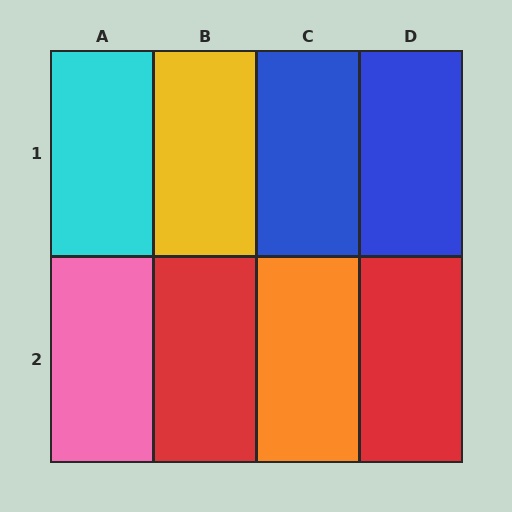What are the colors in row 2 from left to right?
Pink, red, orange, red.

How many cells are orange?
1 cell is orange.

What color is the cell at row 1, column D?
Blue.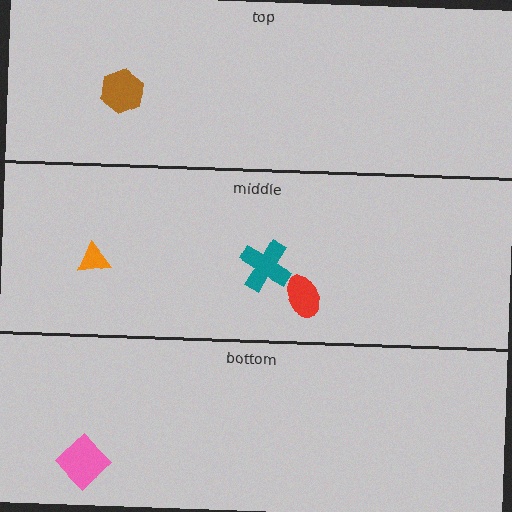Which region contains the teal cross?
The middle region.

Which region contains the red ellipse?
The middle region.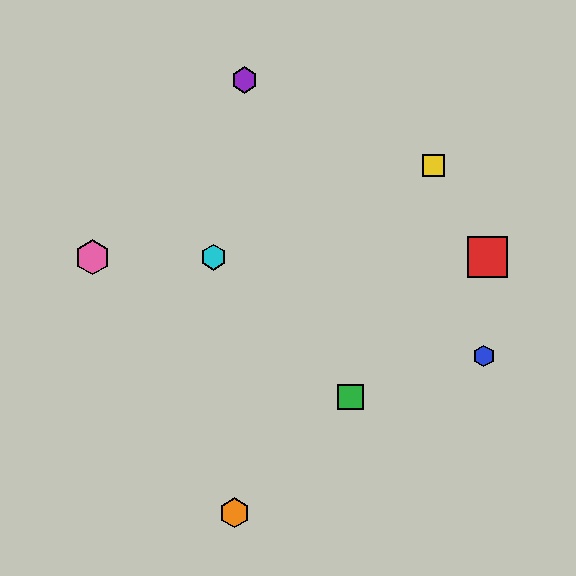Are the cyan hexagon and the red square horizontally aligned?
Yes, both are at y≈257.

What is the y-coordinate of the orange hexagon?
The orange hexagon is at y≈513.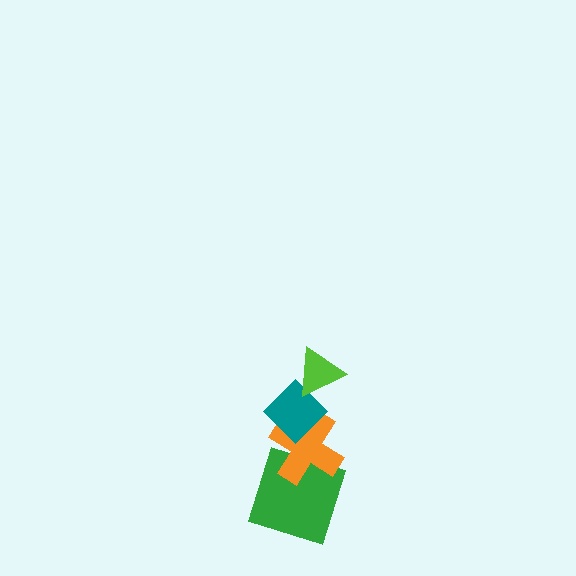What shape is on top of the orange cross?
The teal diamond is on top of the orange cross.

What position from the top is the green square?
The green square is 4th from the top.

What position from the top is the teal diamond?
The teal diamond is 2nd from the top.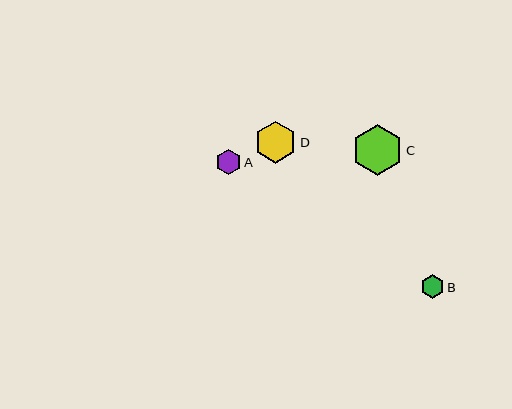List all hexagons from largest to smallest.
From largest to smallest: C, D, A, B.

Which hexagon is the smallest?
Hexagon B is the smallest with a size of approximately 23 pixels.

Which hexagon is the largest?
Hexagon C is the largest with a size of approximately 51 pixels.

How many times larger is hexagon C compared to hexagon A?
Hexagon C is approximately 2.0 times the size of hexagon A.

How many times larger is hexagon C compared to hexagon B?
Hexagon C is approximately 2.2 times the size of hexagon B.